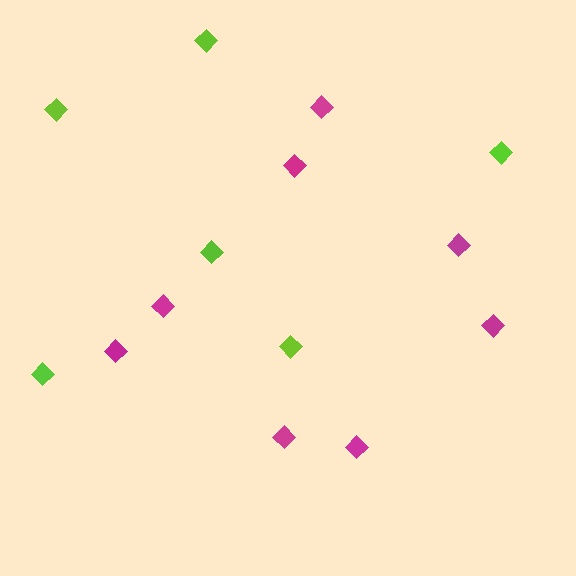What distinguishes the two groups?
There are 2 groups: one group of magenta diamonds (8) and one group of lime diamonds (6).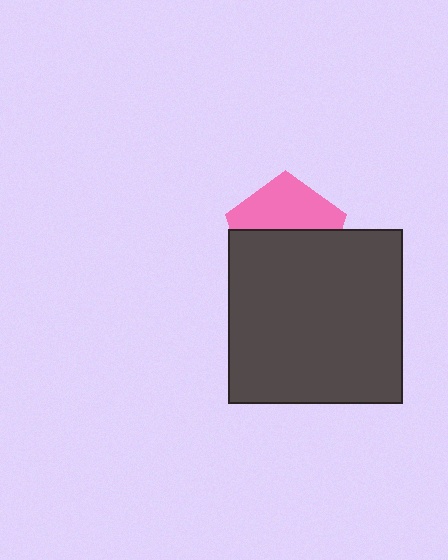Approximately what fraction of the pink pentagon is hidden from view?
Roughly 55% of the pink pentagon is hidden behind the dark gray square.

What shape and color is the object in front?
The object in front is a dark gray square.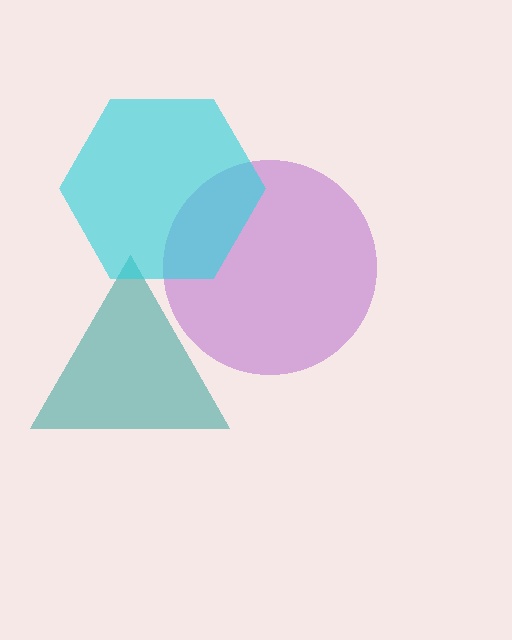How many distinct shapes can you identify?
There are 3 distinct shapes: a teal triangle, a purple circle, a cyan hexagon.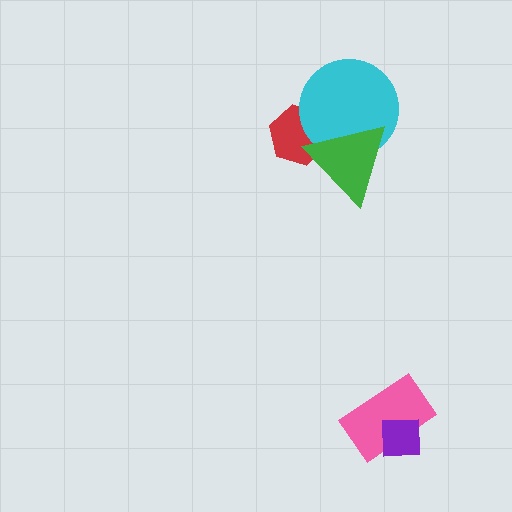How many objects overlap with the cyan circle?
2 objects overlap with the cyan circle.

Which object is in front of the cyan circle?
The green triangle is in front of the cyan circle.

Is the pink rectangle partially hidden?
Yes, it is partially covered by another shape.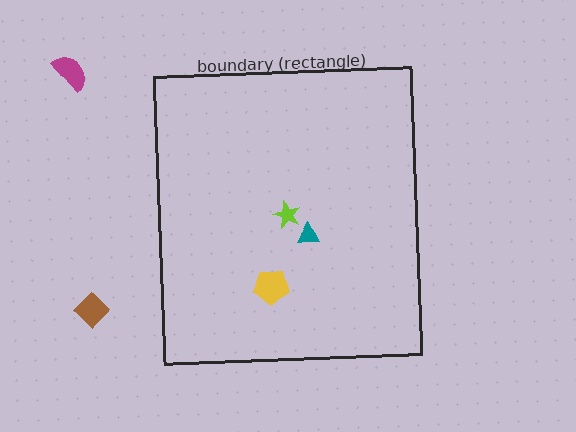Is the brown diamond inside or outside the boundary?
Outside.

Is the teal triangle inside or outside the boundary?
Inside.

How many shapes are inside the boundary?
3 inside, 2 outside.